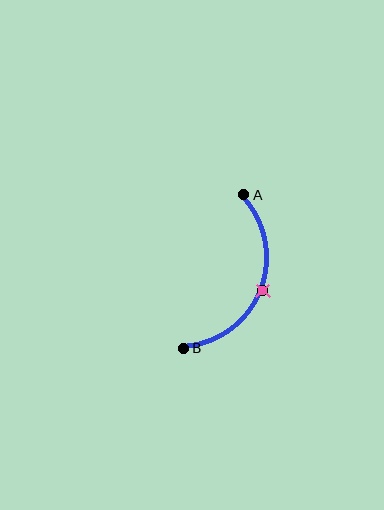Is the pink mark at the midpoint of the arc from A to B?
Yes. The pink mark lies on the arc at equal arc-length from both A and B — it is the arc midpoint.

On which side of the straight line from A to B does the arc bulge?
The arc bulges to the right of the straight line connecting A and B.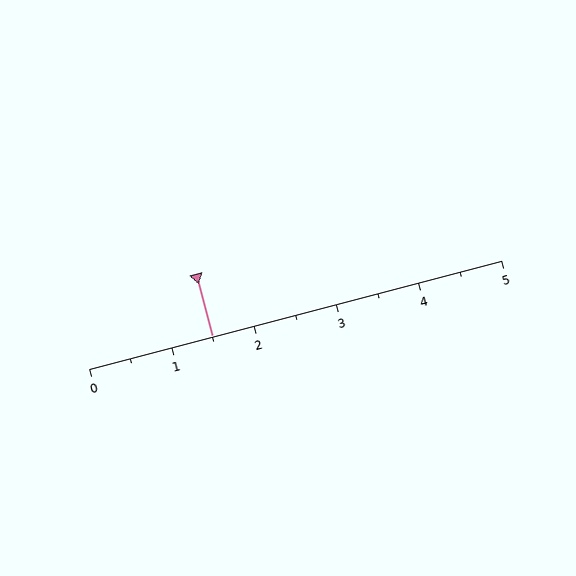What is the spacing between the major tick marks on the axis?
The major ticks are spaced 1 apart.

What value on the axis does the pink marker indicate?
The marker indicates approximately 1.5.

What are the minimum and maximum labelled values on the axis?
The axis runs from 0 to 5.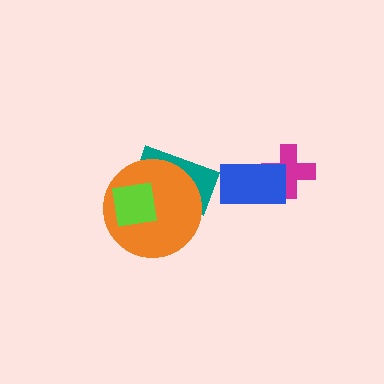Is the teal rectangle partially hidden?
Yes, it is partially covered by another shape.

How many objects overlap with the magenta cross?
1 object overlaps with the magenta cross.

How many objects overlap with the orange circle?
2 objects overlap with the orange circle.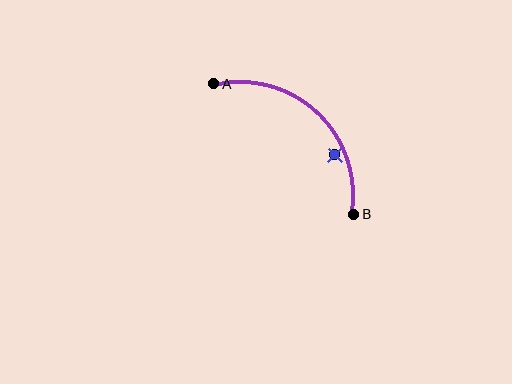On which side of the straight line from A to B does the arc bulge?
The arc bulges above and to the right of the straight line connecting A and B.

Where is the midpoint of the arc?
The arc midpoint is the point on the curve farthest from the straight line joining A and B. It sits above and to the right of that line.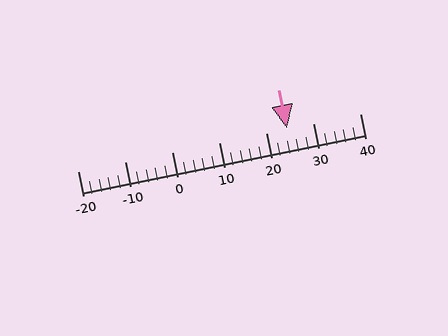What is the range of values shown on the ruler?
The ruler shows values from -20 to 40.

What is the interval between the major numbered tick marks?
The major tick marks are spaced 10 units apart.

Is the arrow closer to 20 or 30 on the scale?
The arrow is closer to 20.